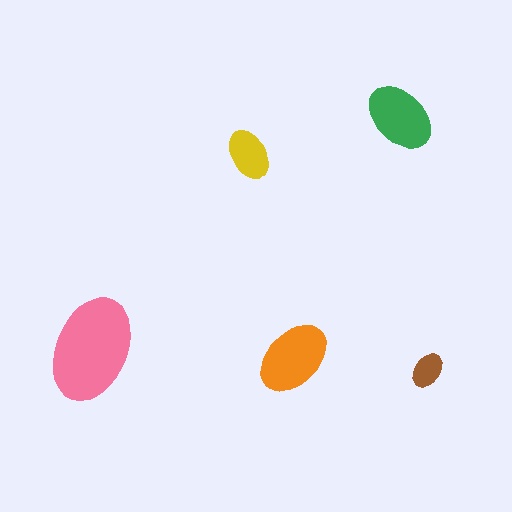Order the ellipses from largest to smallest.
the pink one, the orange one, the green one, the yellow one, the brown one.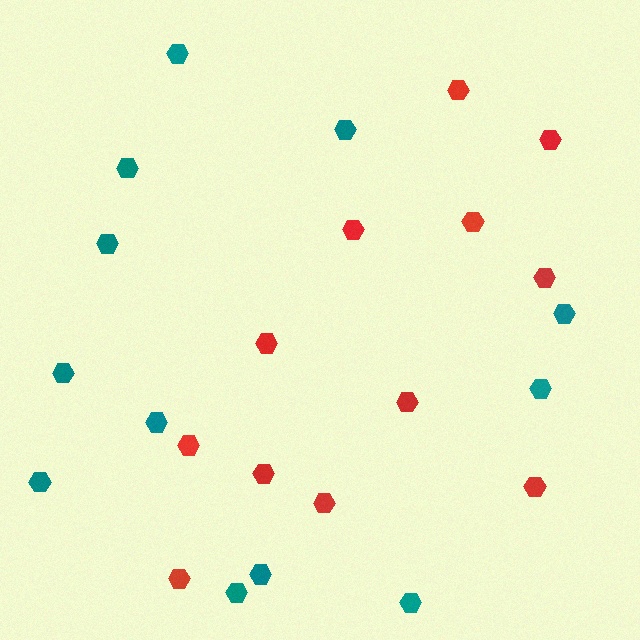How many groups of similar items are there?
There are 2 groups: one group of red hexagons (12) and one group of teal hexagons (12).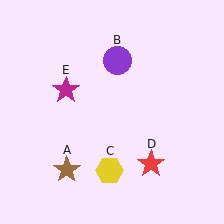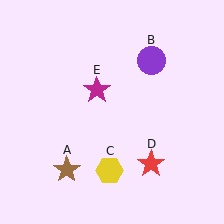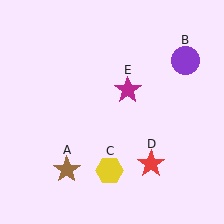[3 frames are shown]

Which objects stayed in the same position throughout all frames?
Brown star (object A) and yellow hexagon (object C) and red star (object D) remained stationary.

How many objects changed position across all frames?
2 objects changed position: purple circle (object B), magenta star (object E).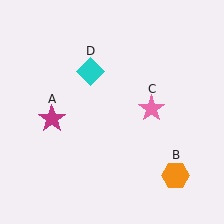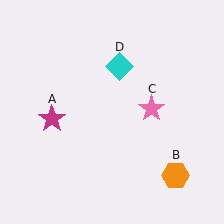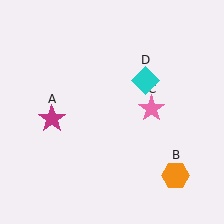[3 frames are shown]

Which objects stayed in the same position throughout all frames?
Magenta star (object A) and orange hexagon (object B) and pink star (object C) remained stationary.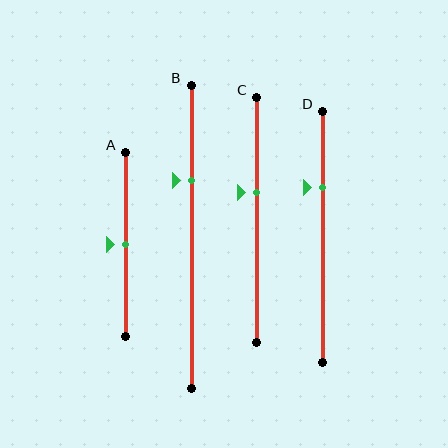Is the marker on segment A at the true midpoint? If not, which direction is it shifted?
Yes, the marker on segment A is at the true midpoint.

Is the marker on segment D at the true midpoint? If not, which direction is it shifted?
No, the marker on segment D is shifted upward by about 20% of the segment length.